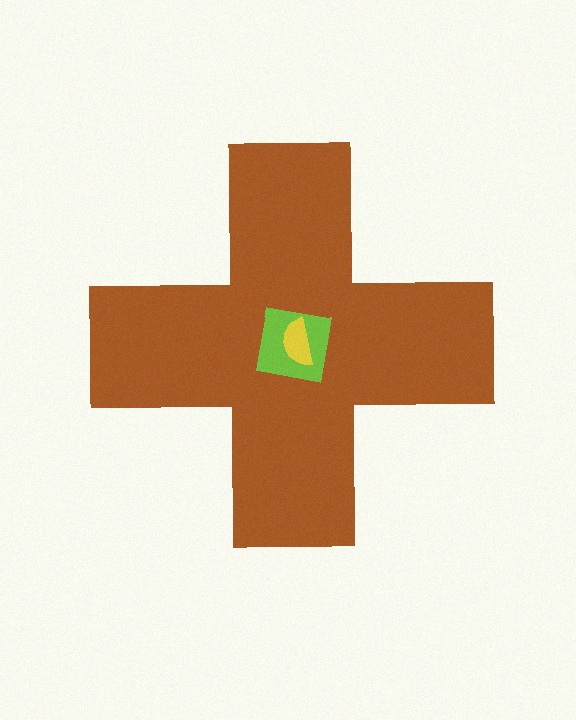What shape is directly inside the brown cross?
The lime square.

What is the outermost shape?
The brown cross.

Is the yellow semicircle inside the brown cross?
Yes.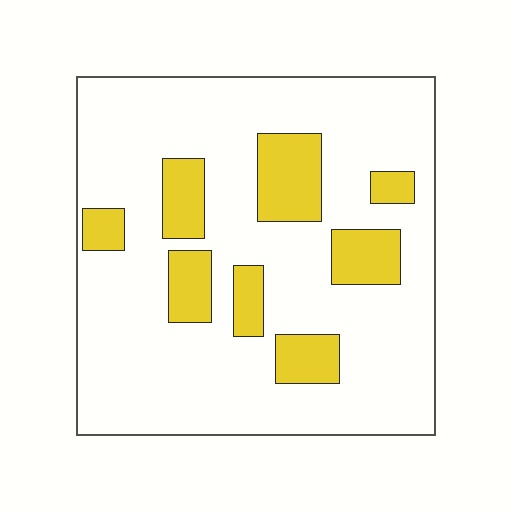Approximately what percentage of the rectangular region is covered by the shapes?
Approximately 20%.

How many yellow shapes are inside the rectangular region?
8.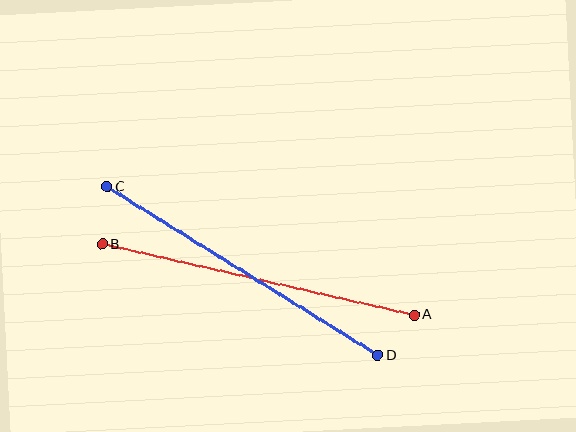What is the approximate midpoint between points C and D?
The midpoint is at approximately (243, 271) pixels.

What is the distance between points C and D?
The distance is approximately 319 pixels.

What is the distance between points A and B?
The distance is approximately 320 pixels.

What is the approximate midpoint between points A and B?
The midpoint is at approximately (258, 280) pixels.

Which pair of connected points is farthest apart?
Points A and B are farthest apart.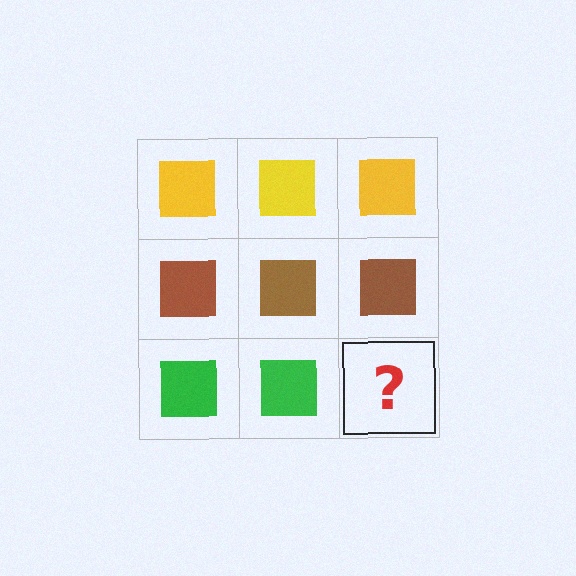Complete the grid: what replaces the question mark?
The question mark should be replaced with a green square.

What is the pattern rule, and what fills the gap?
The rule is that each row has a consistent color. The gap should be filled with a green square.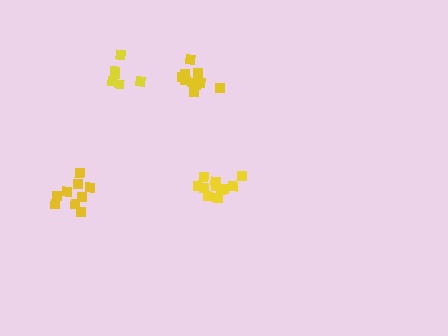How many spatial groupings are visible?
There are 4 spatial groupings.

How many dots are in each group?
Group 1: 9 dots, Group 2: 11 dots, Group 3: 10 dots, Group 4: 6 dots (36 total).